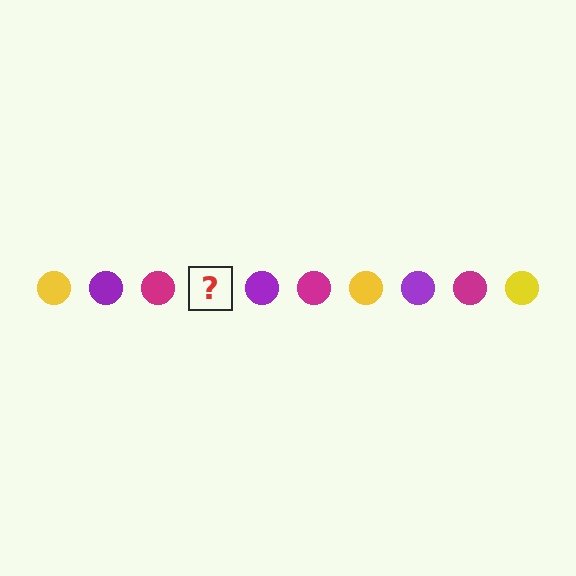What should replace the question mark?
The question mark should be replaced with a yellow circle.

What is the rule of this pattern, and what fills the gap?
The rule is that the pattern cycles through yellow, purple, magenta circles. The gap should be filled with a yellow circle.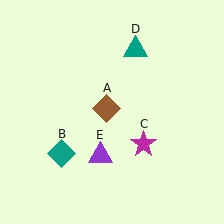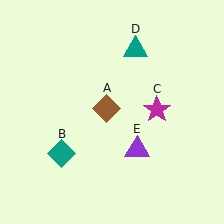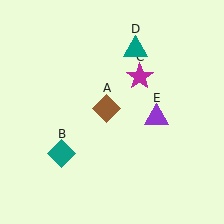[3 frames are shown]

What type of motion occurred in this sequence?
The magenta star (object C), purple triangle (object E) rotated counterclockwise around the center of the scene.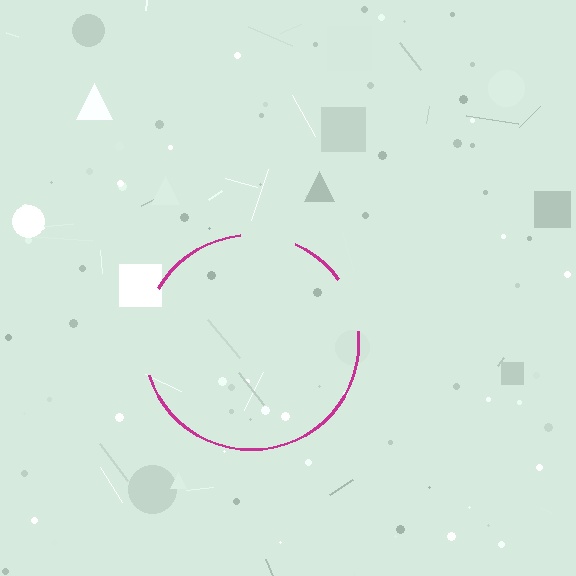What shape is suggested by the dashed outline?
The dashed outline suggests a circle.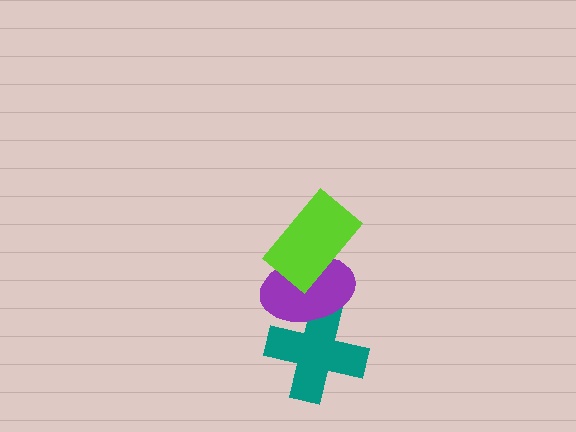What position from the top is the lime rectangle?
The lime rectangle is 1st from the top.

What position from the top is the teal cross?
The teal cross is 3rd from the top.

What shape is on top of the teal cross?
The purple ellipse is on top of the teal cross.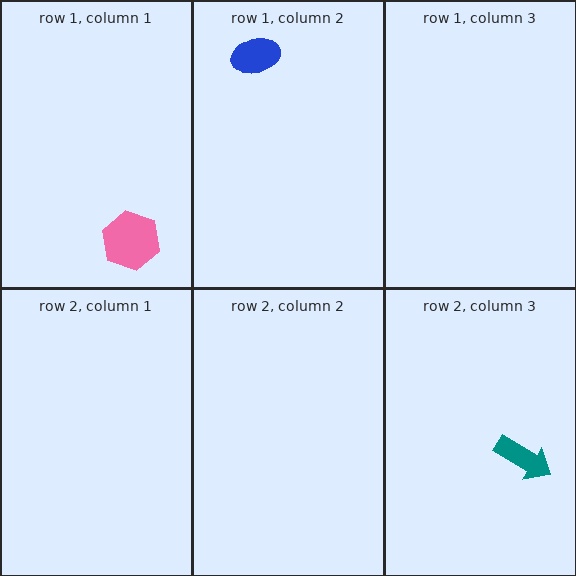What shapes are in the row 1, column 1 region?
The pink hexagon.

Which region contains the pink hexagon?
The row 1, column 1 region.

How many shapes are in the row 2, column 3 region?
1.